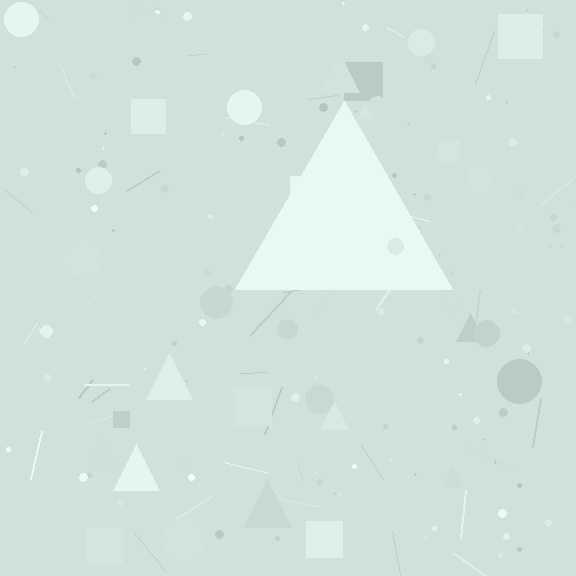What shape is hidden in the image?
A triangle is hidden in the image.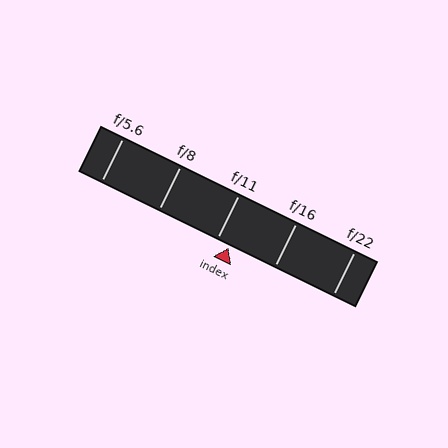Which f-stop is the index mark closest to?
The index mark is closest to f/11.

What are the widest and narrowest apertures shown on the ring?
The widest aperture shown is f/5.6 and the narrowest is f/22.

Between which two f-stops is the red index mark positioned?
The index mark is between f/11 and f/16.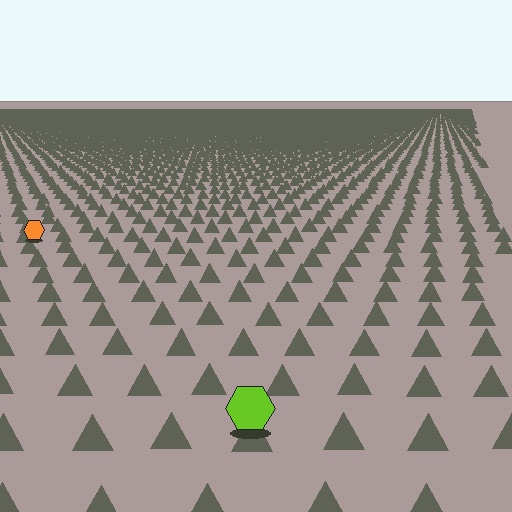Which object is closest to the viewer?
The lime hexagon is closest. The texture marks near it are larger and more spread out.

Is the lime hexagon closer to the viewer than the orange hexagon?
Yes. The lime hexagon is closer — you can tell from the texture gradient: the ground texture is coarser near it.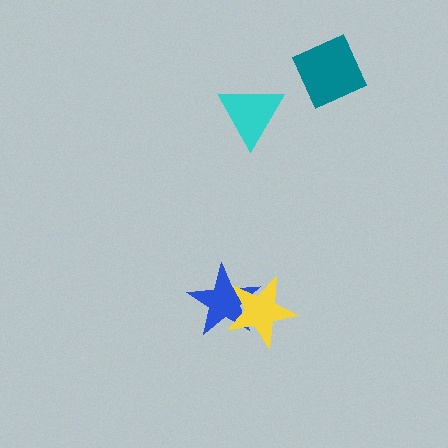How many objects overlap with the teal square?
0 objects overlap with the teal square.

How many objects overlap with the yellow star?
1 object overlaps with the yellow star.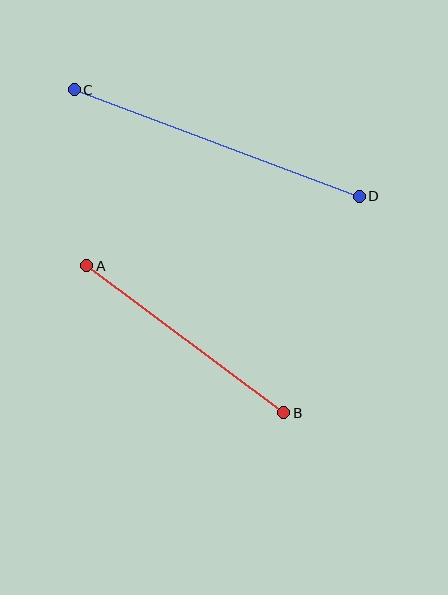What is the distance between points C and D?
The distance is approximately 304 pixels.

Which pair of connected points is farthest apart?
Points C and D are farthest apart.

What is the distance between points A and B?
The distance is approximately 246 pixels.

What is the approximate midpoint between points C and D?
The midpoint is at approximately (217, 143) pixels.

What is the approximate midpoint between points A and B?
The midpoint is at approximately (185, 339) pixels.